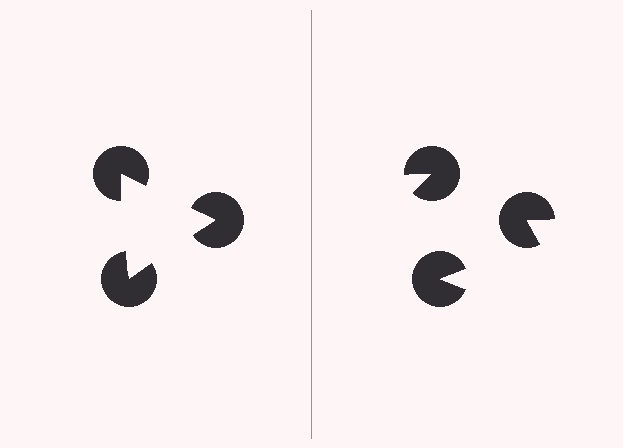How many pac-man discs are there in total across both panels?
6 — 3 on each side.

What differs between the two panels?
The pac-man discs are positioned identically on both sides; only the wedge orientations differ. On the left they align to a triangle; on the right they are misaligned.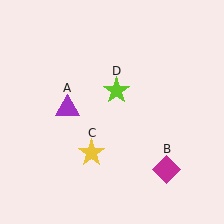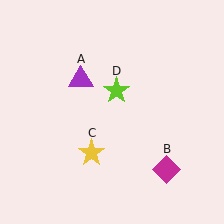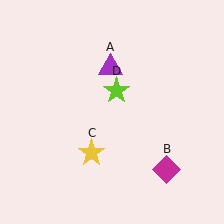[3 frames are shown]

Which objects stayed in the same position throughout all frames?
Magenta diamond (object B) and yellow star (object C) and lime star (object D) remained stationary.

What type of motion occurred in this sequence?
The purple triangle (object A) rotated clockwise around the center of the scene.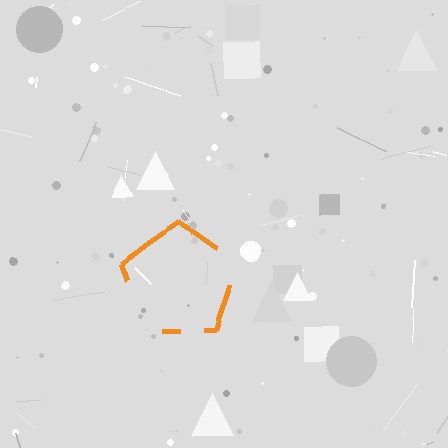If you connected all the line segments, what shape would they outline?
They would outline a pentagon.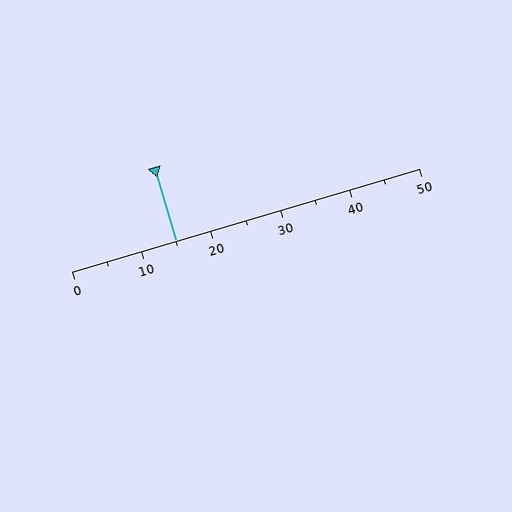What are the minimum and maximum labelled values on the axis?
The axis runs from 0 to 50.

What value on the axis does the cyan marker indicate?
The marker indicates approximately 15.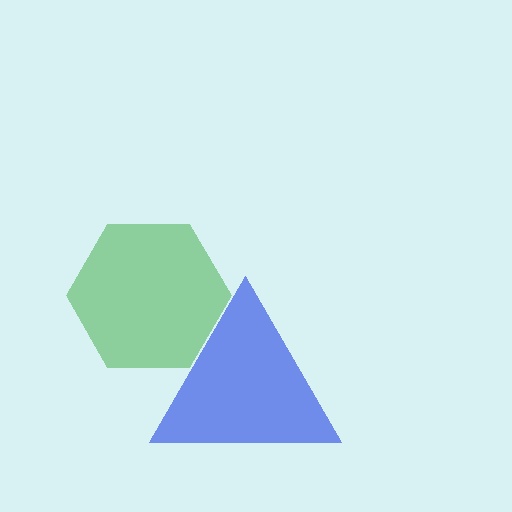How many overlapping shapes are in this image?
There are 2 overlapping shapes in the image.